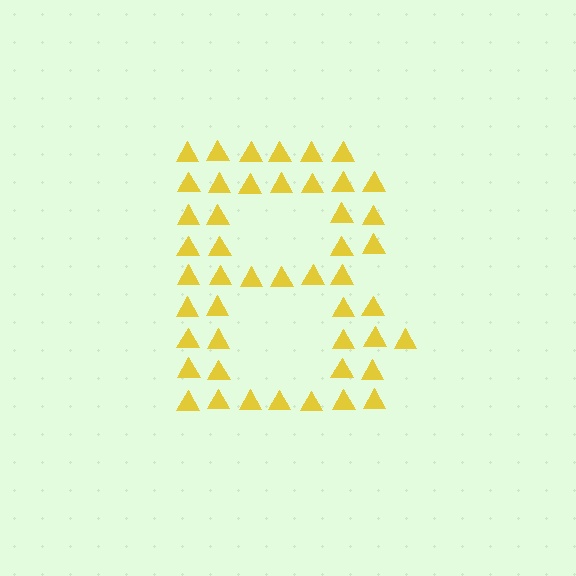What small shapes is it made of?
It is made of small triangles.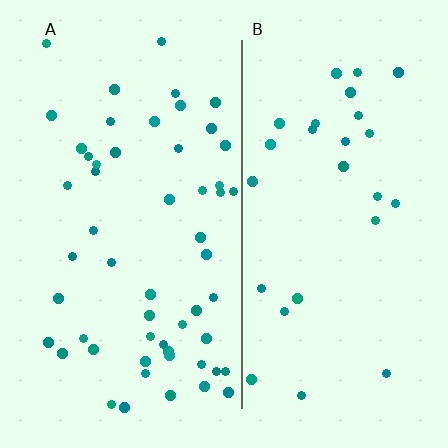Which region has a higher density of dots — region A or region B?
A (the left).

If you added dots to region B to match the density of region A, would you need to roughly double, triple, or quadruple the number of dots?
Approximately double.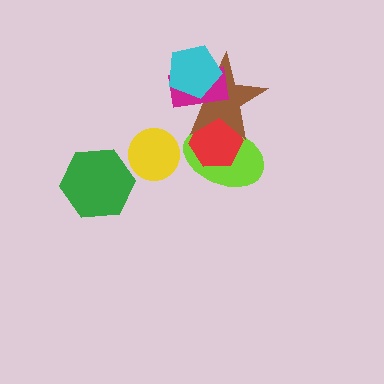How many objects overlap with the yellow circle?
0 objects overlap with the yellow circle.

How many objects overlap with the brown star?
4 objects overlap with the brown star.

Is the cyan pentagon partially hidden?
No, no other shape covers it.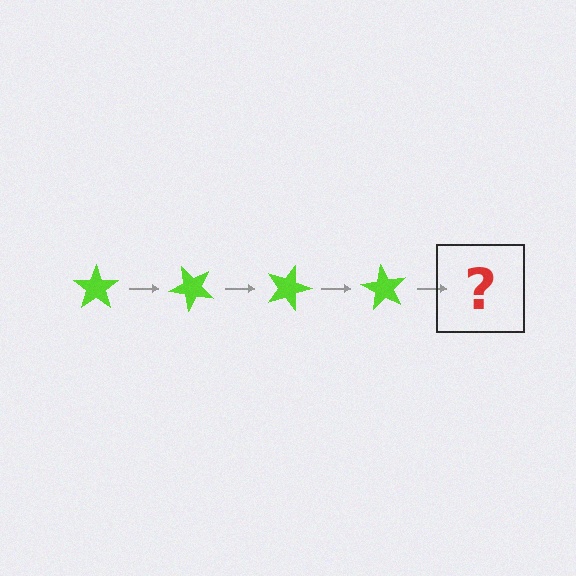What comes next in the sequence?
The next element should be a lime star rotated 180 degrees.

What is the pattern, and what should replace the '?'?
The pattern is that the star rotates 45 degrees each step. The '?' should be a lime star rotated 180 degrees.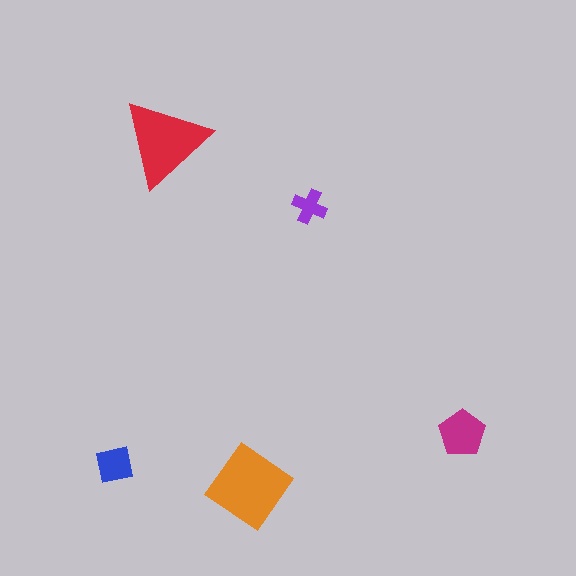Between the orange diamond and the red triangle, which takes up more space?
The orange diamond.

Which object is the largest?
The orange diamond.